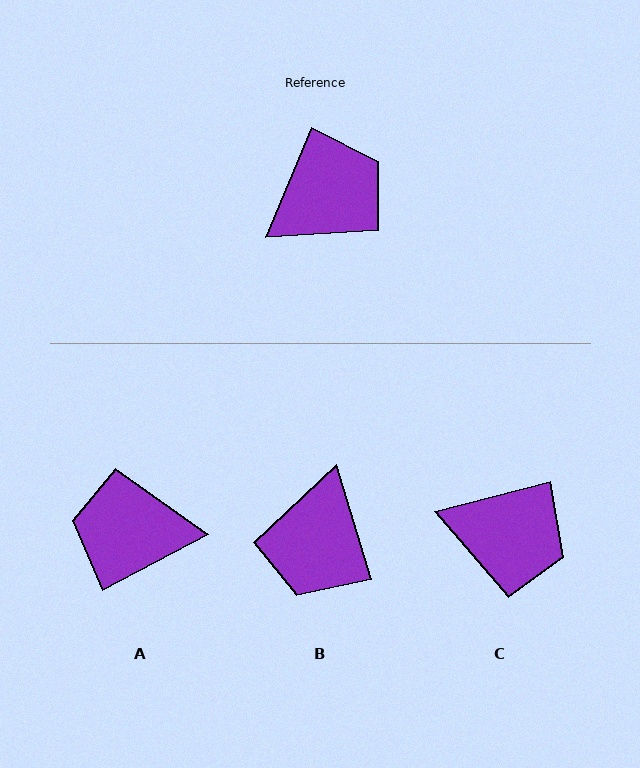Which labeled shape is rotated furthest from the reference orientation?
A, about 141 degrees away.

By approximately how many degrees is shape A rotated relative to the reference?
Approximately 141 degrees counter-clockwise.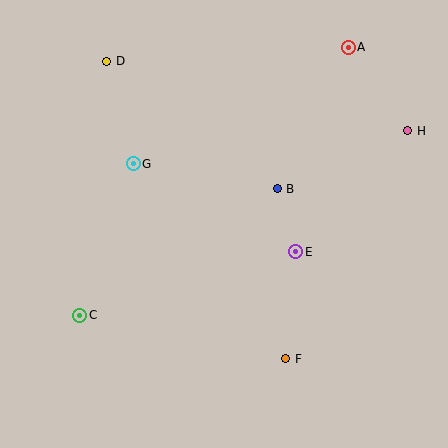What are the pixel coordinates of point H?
Point H is at (408, 131).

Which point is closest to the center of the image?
Point B at (277, 189) is closest to the center.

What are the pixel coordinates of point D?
Point D is at (107, 61).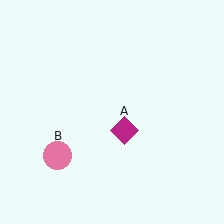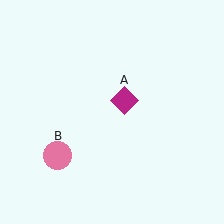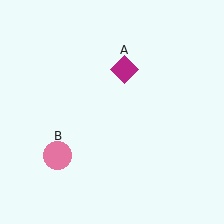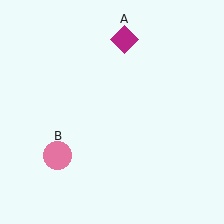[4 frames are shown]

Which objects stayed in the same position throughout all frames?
Pink circle (object B) remained stationary.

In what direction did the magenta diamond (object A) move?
The magenta diamond (object A) moved up.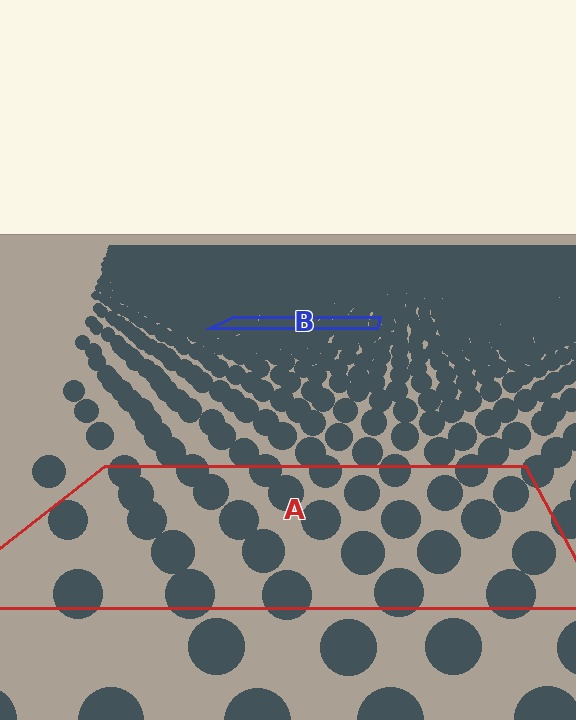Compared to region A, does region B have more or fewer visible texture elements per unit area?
Region B has more texture elements per unit area — they are packed more densely because it is farther away.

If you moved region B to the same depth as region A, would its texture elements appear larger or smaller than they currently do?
They would appear larger. At a closer depth, the same texture elements are projected at a bigger on-screen size.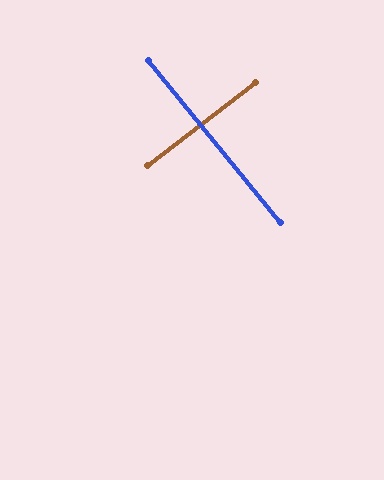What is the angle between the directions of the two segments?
Approximately 88 degrees.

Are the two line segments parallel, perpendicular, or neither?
Perpendicular — they meet at approximately 88°.